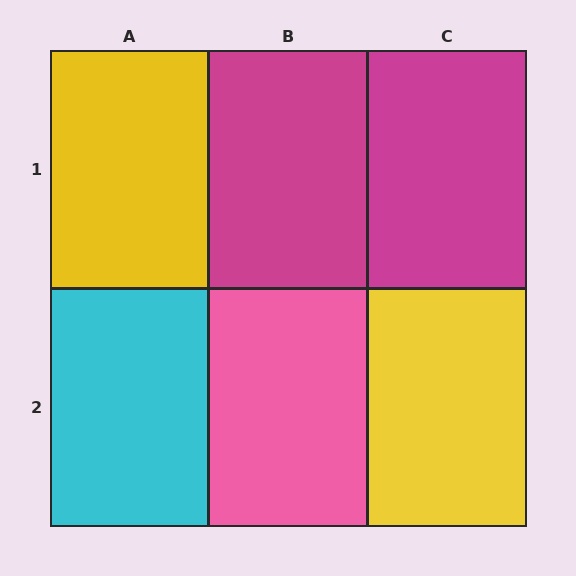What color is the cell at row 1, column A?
Yellow.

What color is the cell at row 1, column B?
Magenta.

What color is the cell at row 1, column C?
Magenta.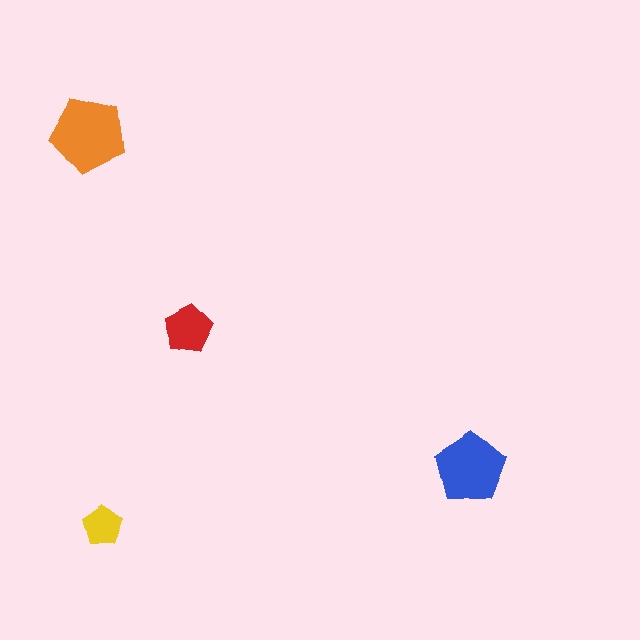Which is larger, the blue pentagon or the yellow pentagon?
The blue one.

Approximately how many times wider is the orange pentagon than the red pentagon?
About 1.5 times wider.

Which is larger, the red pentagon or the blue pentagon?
The blue one.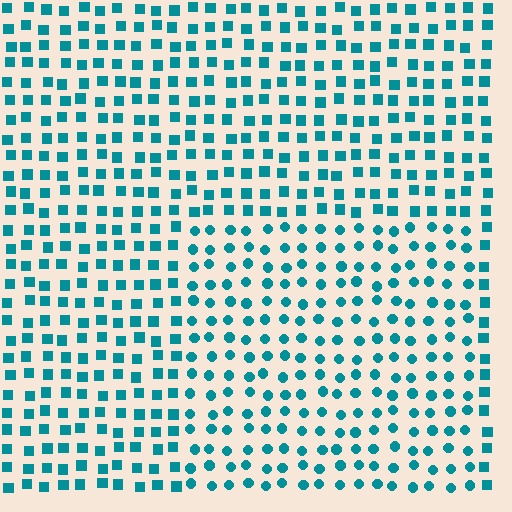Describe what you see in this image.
The image is filled with small teal elements arranged in a uniform grid. A rectangle-shaped region contains circles, while the surrounding area contains squares. The boundary is defined purely by the change in element shape.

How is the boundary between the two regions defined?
The boundary is defined by a change in element shape: circles inside vs. squares outside. All elements share the same color and spacing.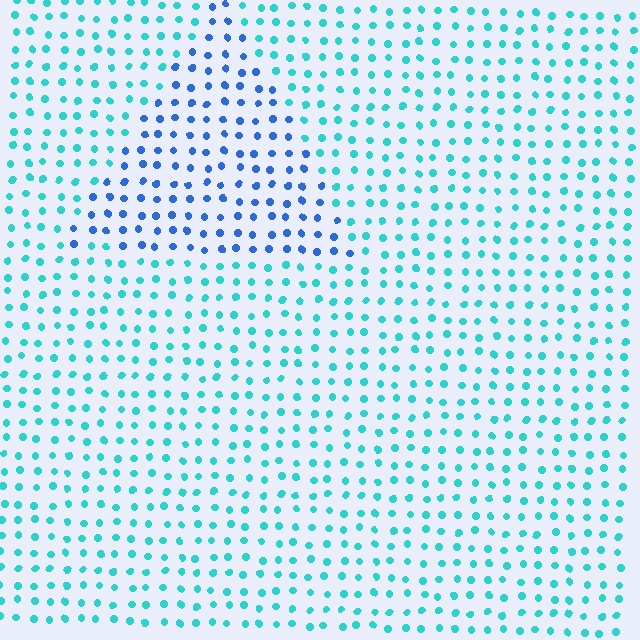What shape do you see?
I see a triangle.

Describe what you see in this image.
The image is filled with small cyan elements in a uniform arrangement. A triangle-shaped region is visible where the elements are tinted to a slightly different hue, forming a subtle color boundary.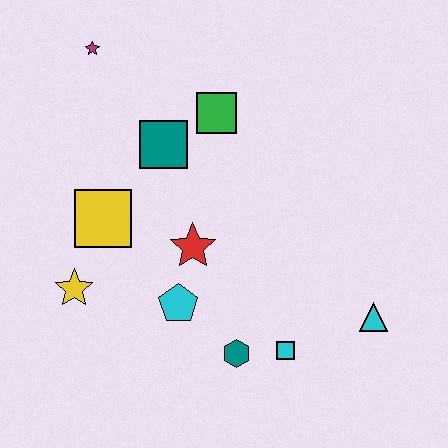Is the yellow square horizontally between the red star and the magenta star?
Yes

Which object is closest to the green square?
The teal square is closest to the green square.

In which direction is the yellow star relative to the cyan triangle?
The yellow star is to the left of the cyan triangle.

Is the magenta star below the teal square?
No